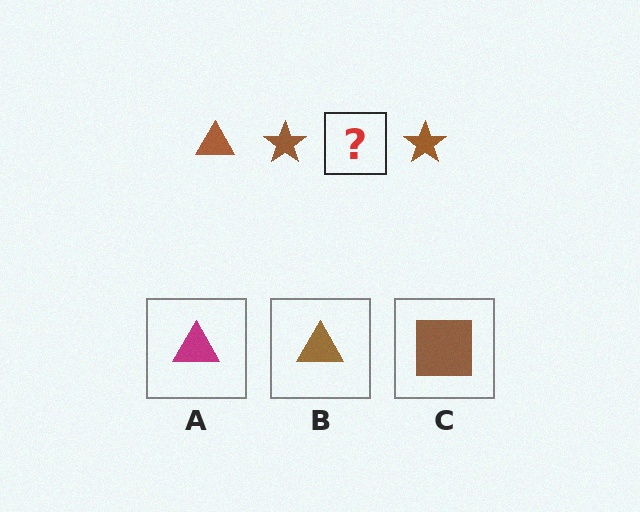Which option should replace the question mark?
Option B.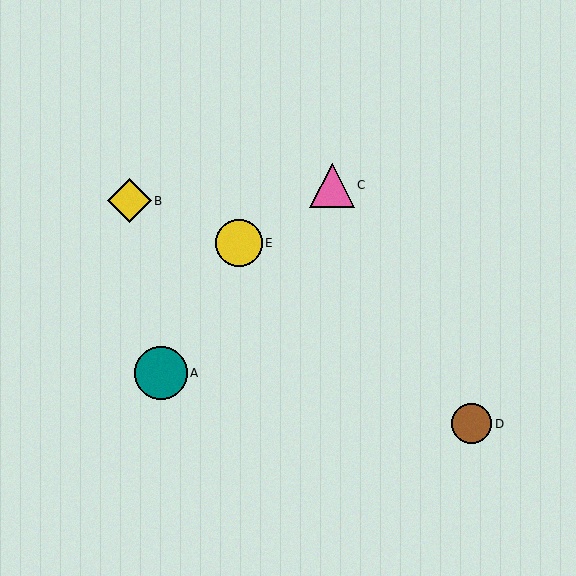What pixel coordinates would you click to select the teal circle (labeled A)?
Click at (161, 373) to select the teal circle A.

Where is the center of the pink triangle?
The center of the pink triangle is at (332, 185).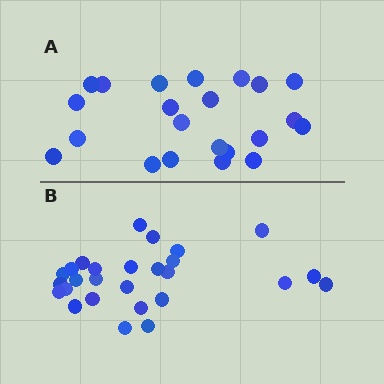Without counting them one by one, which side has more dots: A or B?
Region B (the bottom region) has more dots.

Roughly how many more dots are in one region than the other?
Region B has about 5 more dots than region A.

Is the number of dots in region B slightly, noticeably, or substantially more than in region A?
Region B has only slightly more — the two regions are fairly close. The ratio is roughly 1.2 to 1.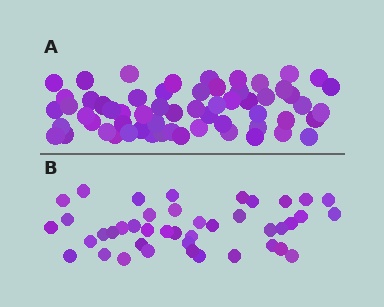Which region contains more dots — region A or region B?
Region A (the top region) has more dots.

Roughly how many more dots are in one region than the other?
Region A has approximately 20 more dots than region B.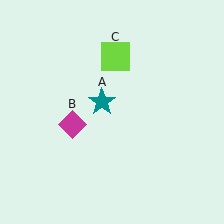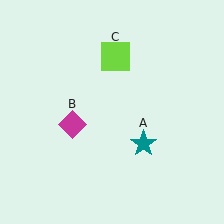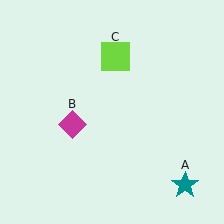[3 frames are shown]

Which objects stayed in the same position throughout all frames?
Magenta diamond (object B) and lime square (object C) remained stationary.